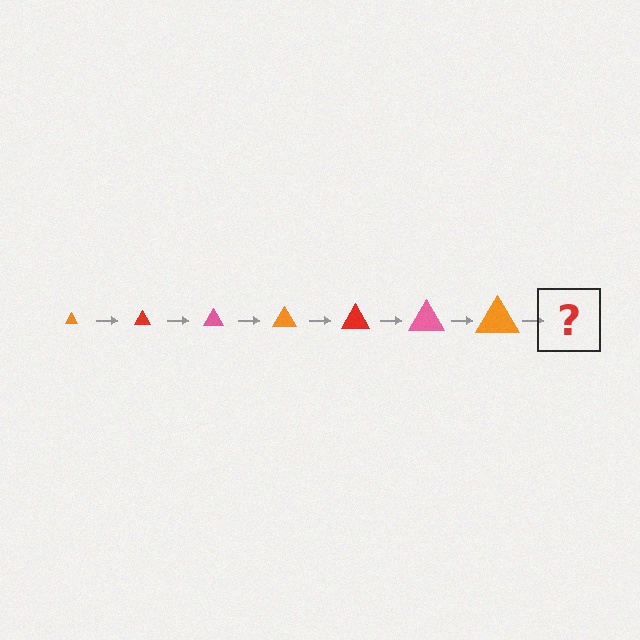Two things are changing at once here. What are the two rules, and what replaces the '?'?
The two rules are that the triangle grows larger each step and the color cycles through orange, red, and pink. The '?' should be a red triangle, larger than the previous one.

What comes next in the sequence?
The next element should be a red triangle, larger than the previous one.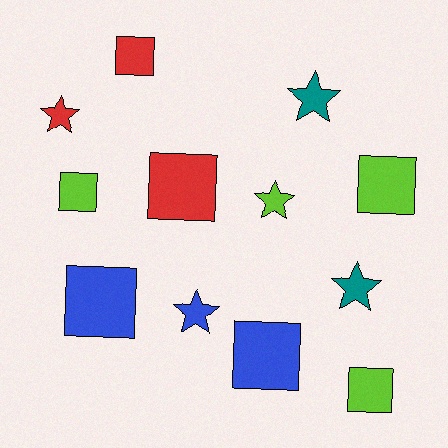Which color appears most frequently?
Lime, with 4 objects.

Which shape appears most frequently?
Square, with 7 objects.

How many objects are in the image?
There are 12 objects.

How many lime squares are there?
There are 3 lime squares.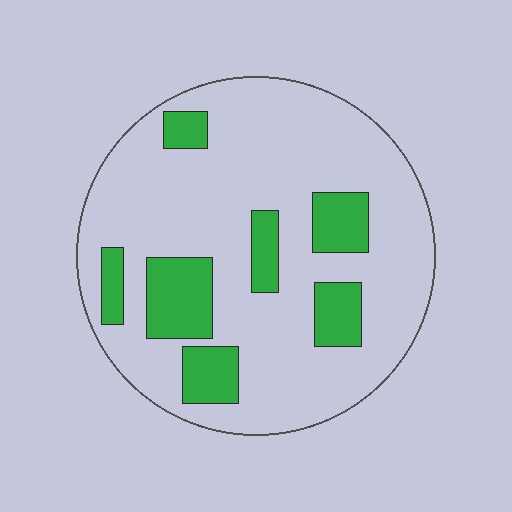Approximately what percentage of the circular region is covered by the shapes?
Approximately 20%.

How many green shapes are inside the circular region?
7.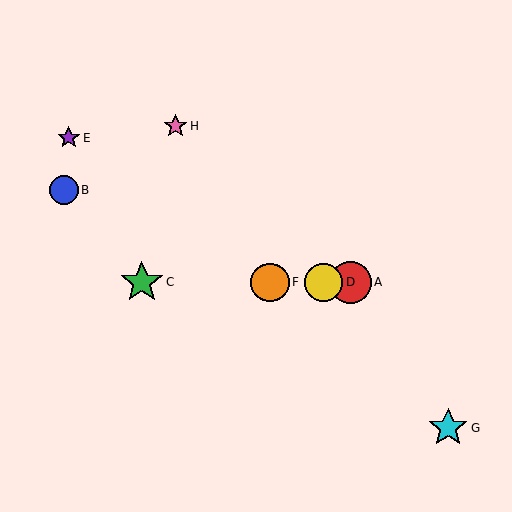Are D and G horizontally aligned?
No, D is at y≈282 and G is at y≈428.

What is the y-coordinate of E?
Object E is at y≈138.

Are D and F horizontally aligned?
Yes, both are at y≈282.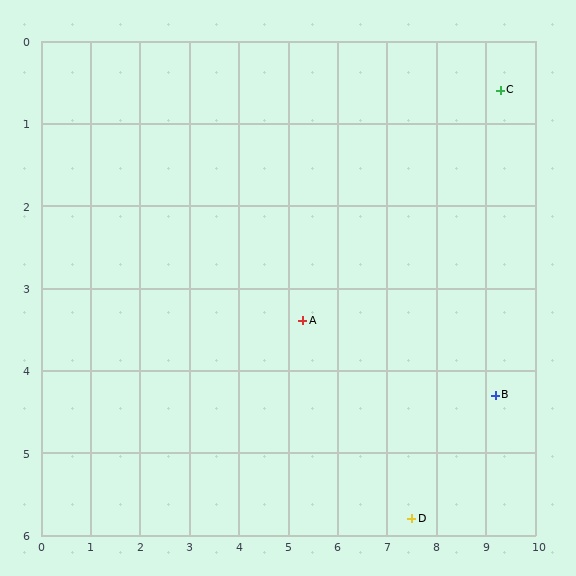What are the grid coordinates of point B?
Point B is at approximately (9.2, 4.3).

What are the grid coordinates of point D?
Point D is at approximately (7.5, 5.8).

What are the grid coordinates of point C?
Point C is at approximately (9.3, 0.6).